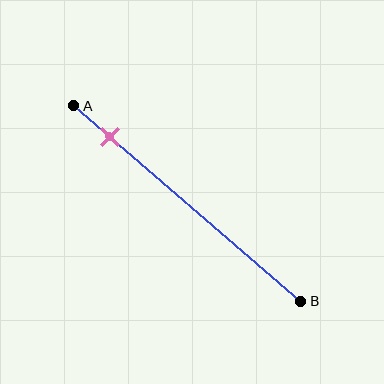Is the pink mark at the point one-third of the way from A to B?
No, the mark is at about 15% from A, not at the 33% one-third point.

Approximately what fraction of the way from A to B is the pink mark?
The pink mark is approximately 15% of the way from A to B.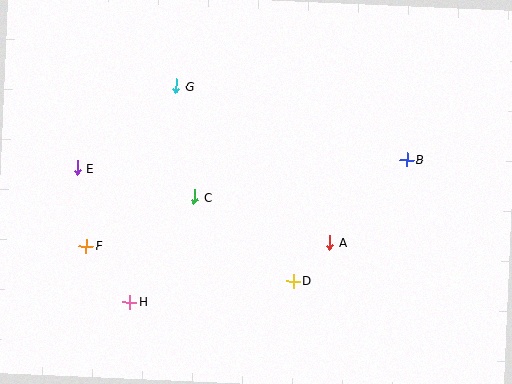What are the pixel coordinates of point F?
Point F is at (86, 246).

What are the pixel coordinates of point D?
Point D is at (293, 281).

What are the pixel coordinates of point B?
Point B is at (407, 160).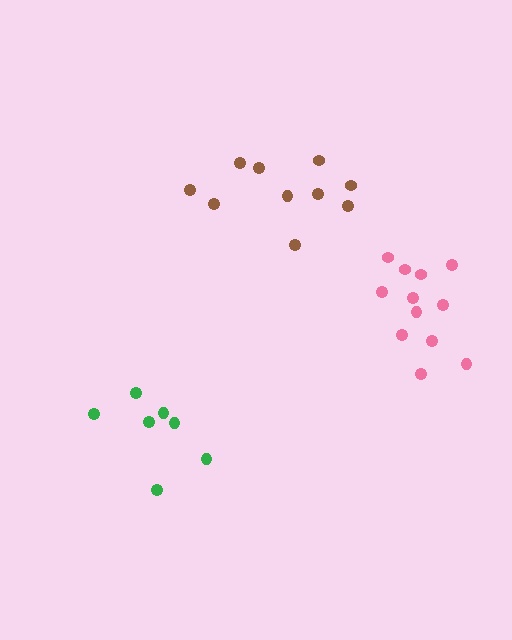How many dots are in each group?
Group 1: 7 dots, Group 2: 10 dots, Group 3: 12 dots (29 total).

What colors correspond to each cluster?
The clusters are colored: green, brown, pink.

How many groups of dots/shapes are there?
There are 3 groups.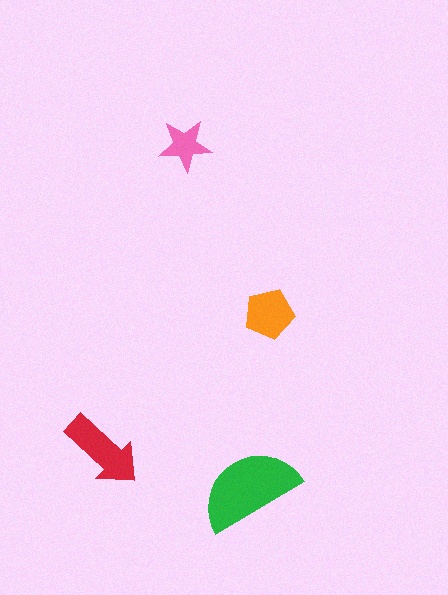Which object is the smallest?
The pink star.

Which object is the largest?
The green semicircle.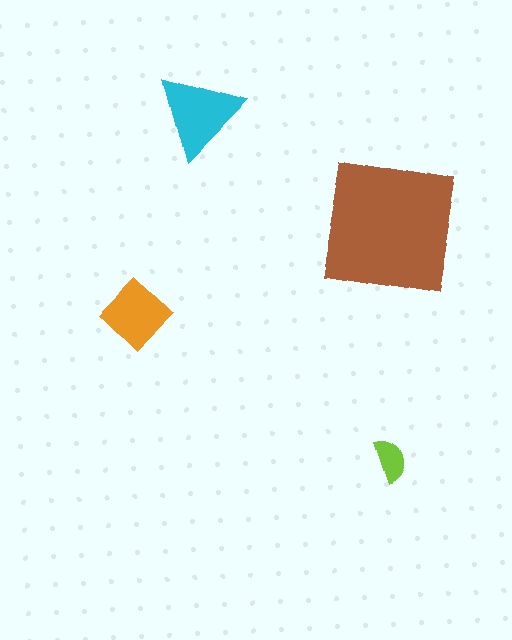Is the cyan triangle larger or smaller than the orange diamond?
Larger.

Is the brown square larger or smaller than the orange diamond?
Larger.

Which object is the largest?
The brown square.